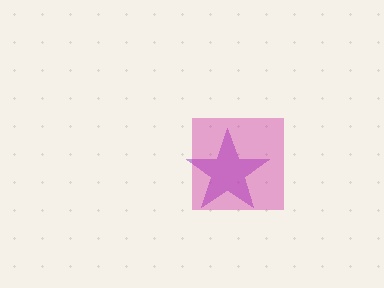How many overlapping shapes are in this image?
There are 2 overlapping shapes in the image.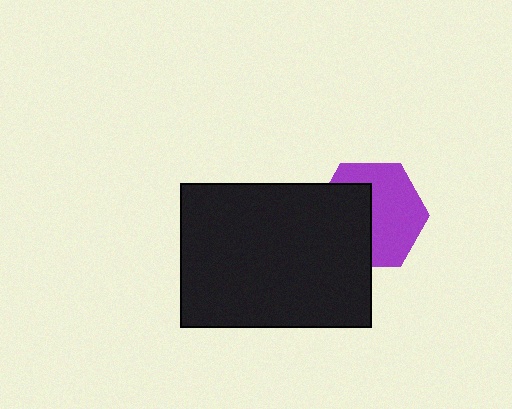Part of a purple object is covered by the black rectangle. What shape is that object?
It is a hexagon.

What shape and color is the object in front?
The object in front is a black rectangle.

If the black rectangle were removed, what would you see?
You would see the complete purple hexagon.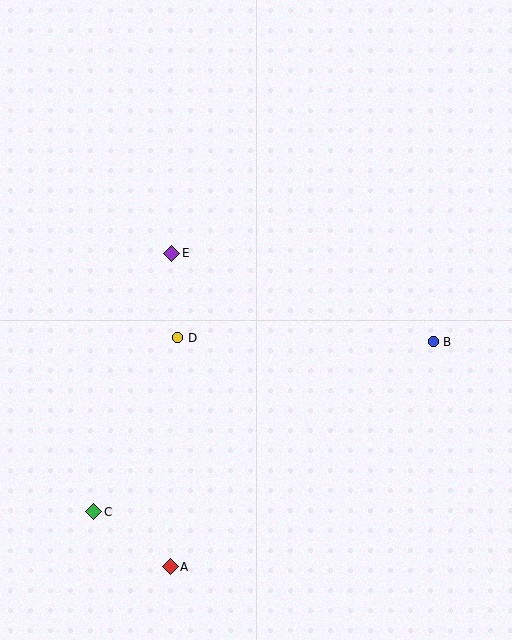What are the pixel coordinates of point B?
Point B is at (433, 342).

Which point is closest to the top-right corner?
Point B is closest to the top-right corner.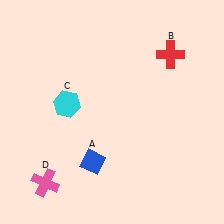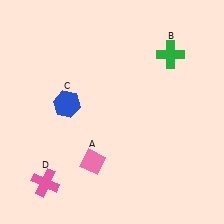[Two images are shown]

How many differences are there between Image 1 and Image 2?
There are 3 differences between the two images.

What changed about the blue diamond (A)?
In Image 1, A is blue. In Image 2, it changed to pink.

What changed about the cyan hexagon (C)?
In Image 1, C is cyan. In Image 2, it changed to blue.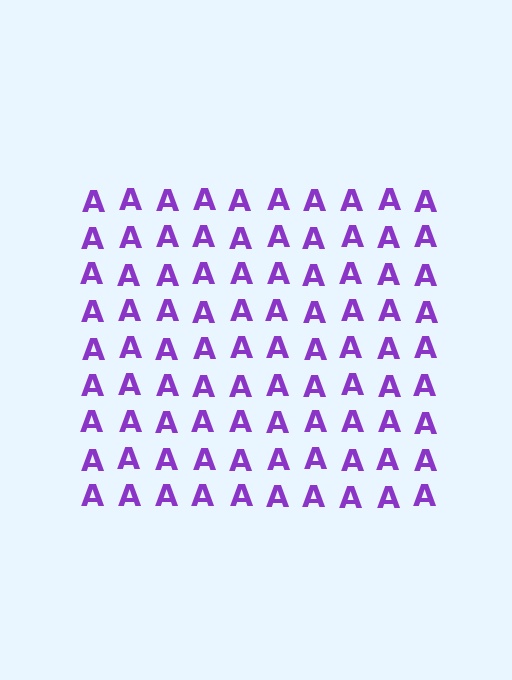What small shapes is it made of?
It is made of small letter A's.